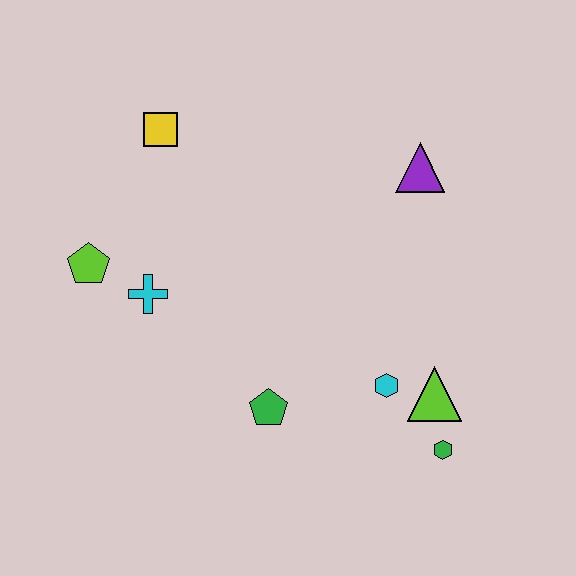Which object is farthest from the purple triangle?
The lime pentagon is farthest from the purple triangle.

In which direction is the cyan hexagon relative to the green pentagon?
The cyan hexagon is to the right of the green pentagon.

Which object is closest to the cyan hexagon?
The lime triangle is closest to the cyan hexagon.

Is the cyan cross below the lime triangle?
No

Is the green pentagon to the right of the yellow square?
Yes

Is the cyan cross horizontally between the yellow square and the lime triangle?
No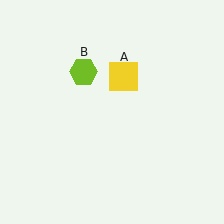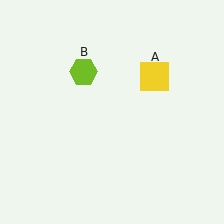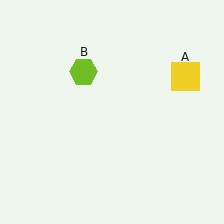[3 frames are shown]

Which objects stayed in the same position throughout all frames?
Lime hexagon (object B) remained stationary.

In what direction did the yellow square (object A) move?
The yellow square (object A) moved right.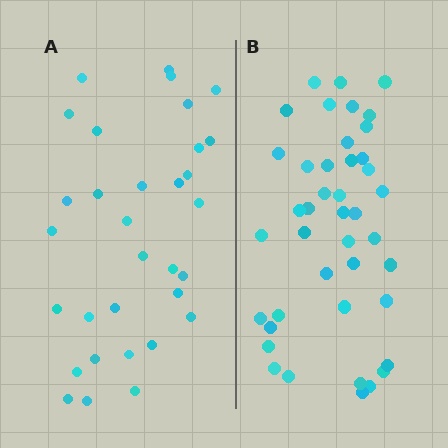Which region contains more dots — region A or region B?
Region B (the right region) has more dots.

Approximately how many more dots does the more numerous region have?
Region B has roughly 10 or so more dots than region A.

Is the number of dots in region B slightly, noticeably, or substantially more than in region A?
Region B has noticeably more, but not dramatically so. The ratio is roughly 1.3 to 1.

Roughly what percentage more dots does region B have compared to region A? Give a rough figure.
About 30% more.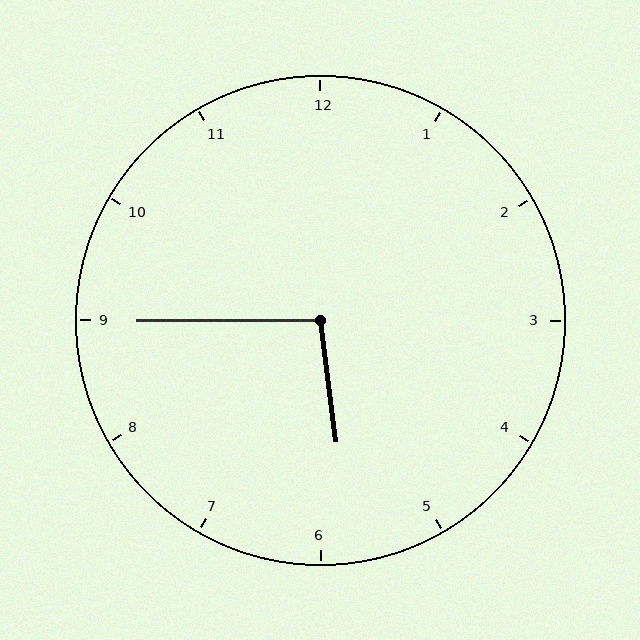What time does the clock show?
5:45.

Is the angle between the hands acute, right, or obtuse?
It is obtuse.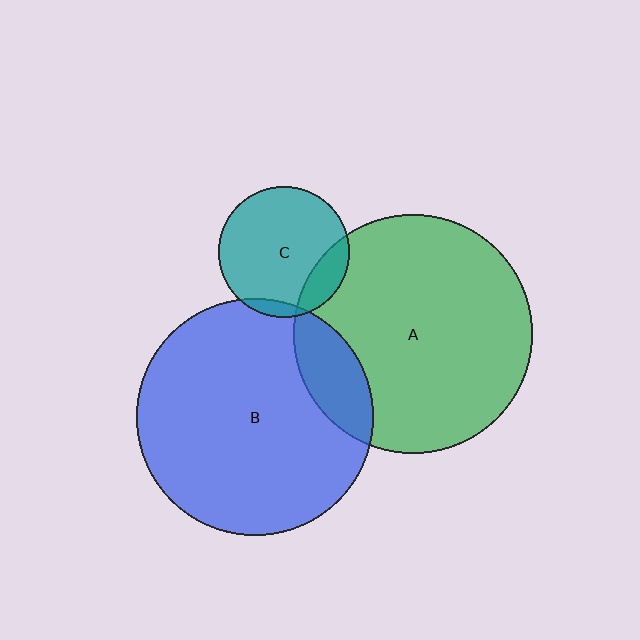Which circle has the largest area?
Circle A (green).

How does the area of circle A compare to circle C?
Approximately 3.3 times.